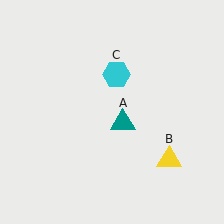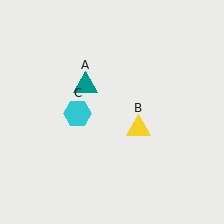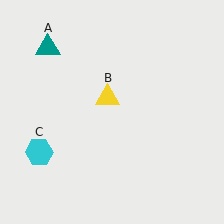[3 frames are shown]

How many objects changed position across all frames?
3 objects changed position: teal triangle (object A), yellow triangle (object B), cyan hexagon (object C).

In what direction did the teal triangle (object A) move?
The teal triangle (object A) moved up and to the left.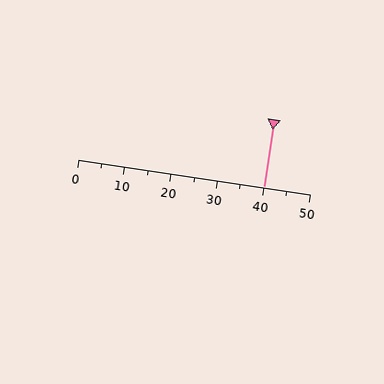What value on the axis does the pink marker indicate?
The marker indicates approximately 40.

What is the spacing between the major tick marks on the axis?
The major ticks are spaced 10 apart.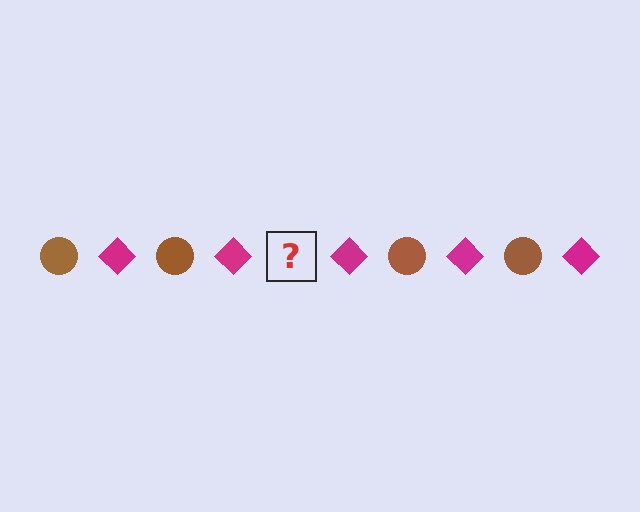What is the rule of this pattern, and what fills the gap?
The rule is that the pattern alternates between brown circle and magenta diamond. The gap should be filled with a brown circle.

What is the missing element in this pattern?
The missing element is a brown circle.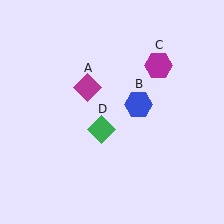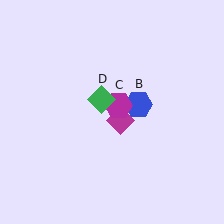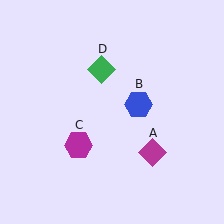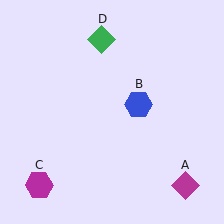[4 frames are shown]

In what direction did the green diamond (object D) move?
The green diamond (object D) moved up.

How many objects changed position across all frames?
3 objects changed position: magenta diamond (object A), magenta hexagon (object C), green diamond (object D).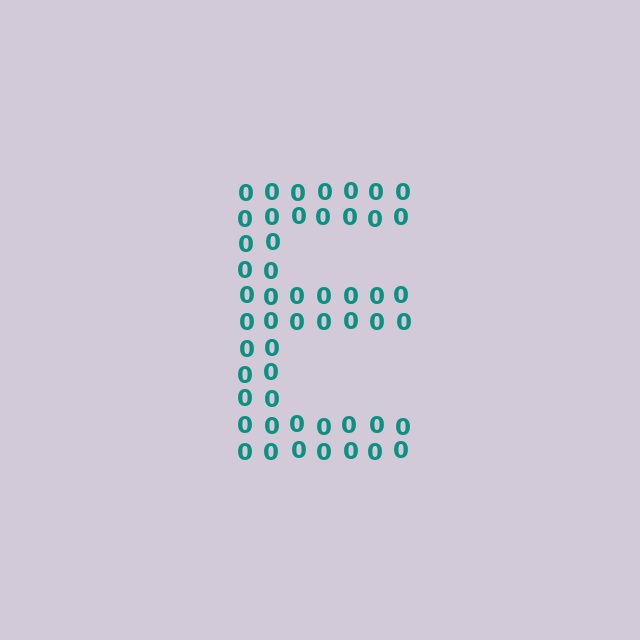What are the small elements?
The small elements are digit 0's.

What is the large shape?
The large shape is the letter E.